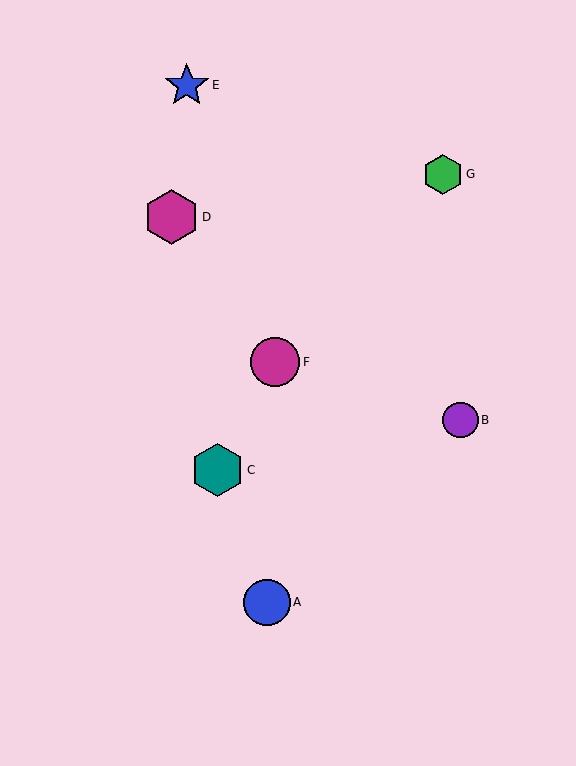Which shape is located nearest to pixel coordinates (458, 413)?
The purple circle (labeled B) at (460, 420) is nearest to that location.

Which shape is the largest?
The magenta hexagon (labeled D) is the largest.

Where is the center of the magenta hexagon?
The center of the magenta hexagon is at (171, 217).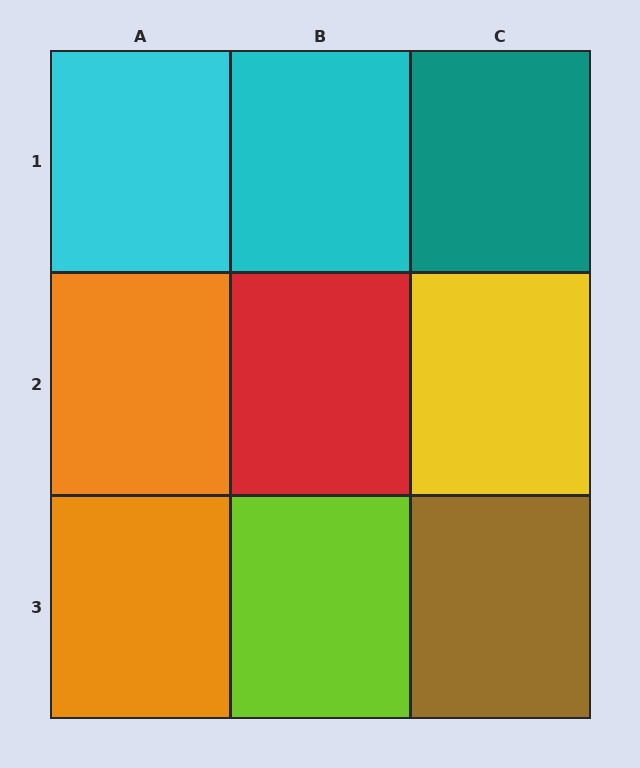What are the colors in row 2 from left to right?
Orange, red, yellow.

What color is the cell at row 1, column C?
Teal.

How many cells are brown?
1 cell is brown.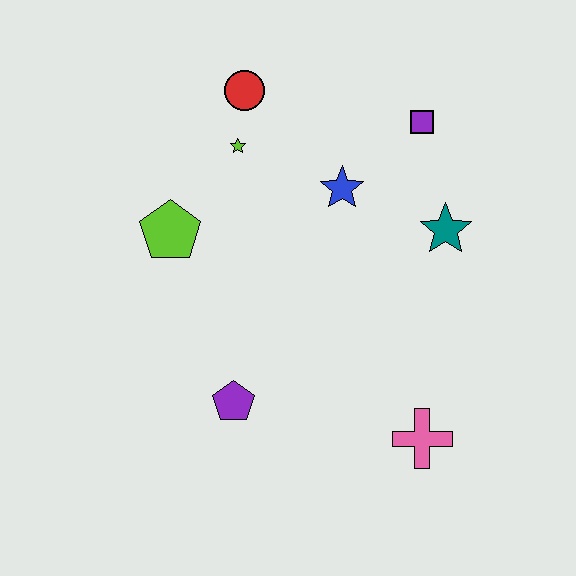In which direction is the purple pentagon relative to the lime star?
The purple pentagon is below the lime star.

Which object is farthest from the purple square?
The purple pentagon is farthest from the purple square.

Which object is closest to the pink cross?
The purple pentagon is closest to the pink cross.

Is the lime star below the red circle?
Yes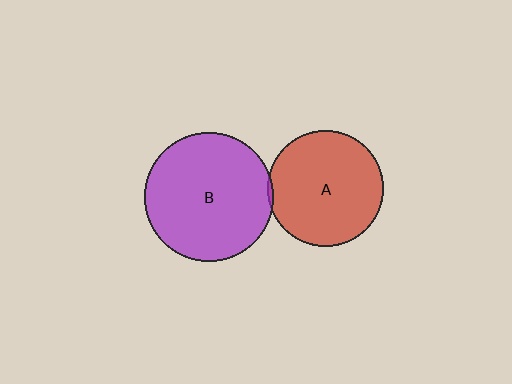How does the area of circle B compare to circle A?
Approximately 1.2 times.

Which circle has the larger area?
Circle B (purple).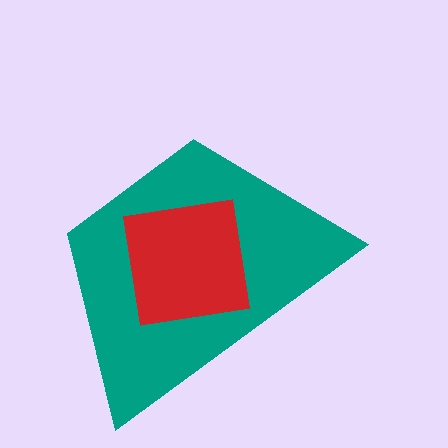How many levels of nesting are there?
2.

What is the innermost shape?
The red square.